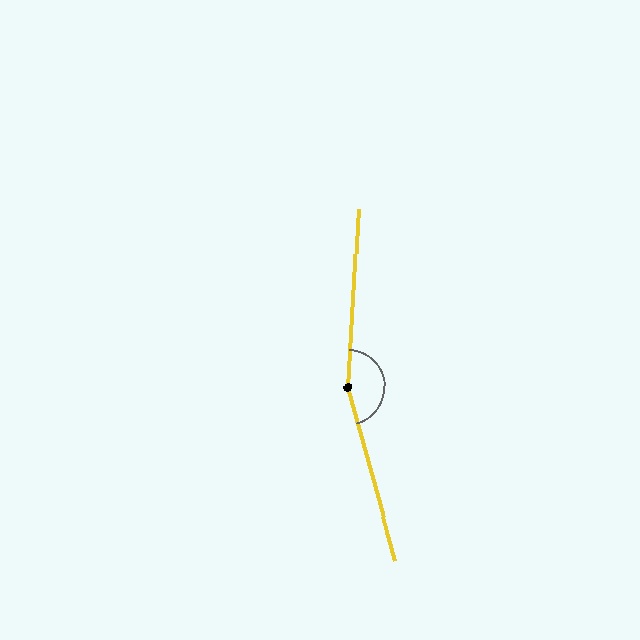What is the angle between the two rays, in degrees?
Approximately 161 degrees.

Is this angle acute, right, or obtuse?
It is obtuse.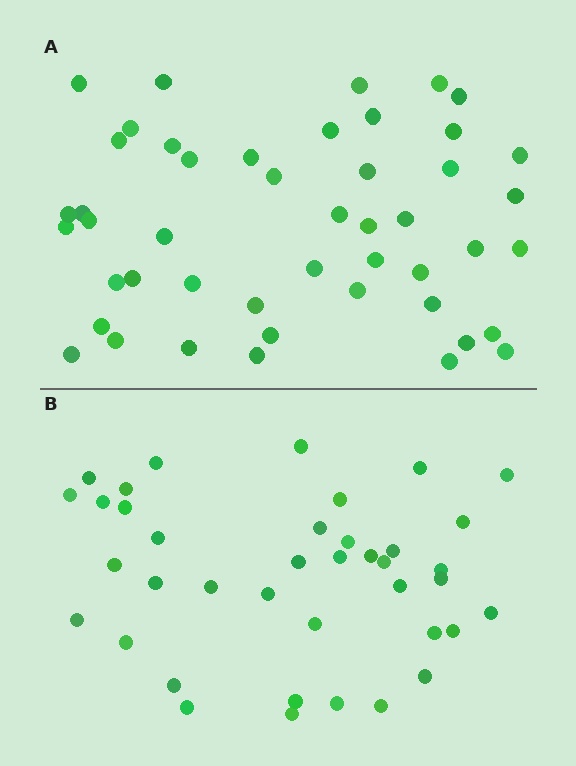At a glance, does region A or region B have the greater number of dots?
Region A (the top region) has more dots.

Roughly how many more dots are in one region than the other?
Region A has roughly 8 or so more dots than region B.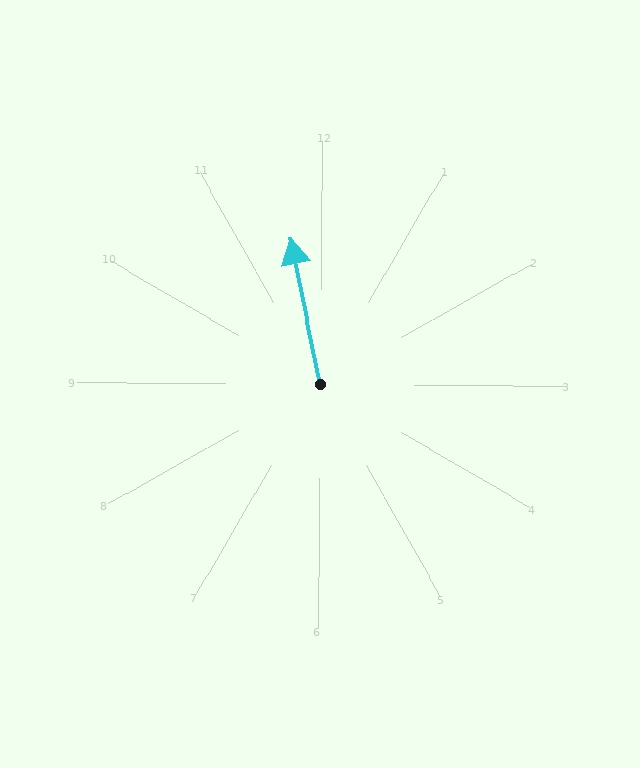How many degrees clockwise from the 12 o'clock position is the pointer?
Approximately 348 degrees.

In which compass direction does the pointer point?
North.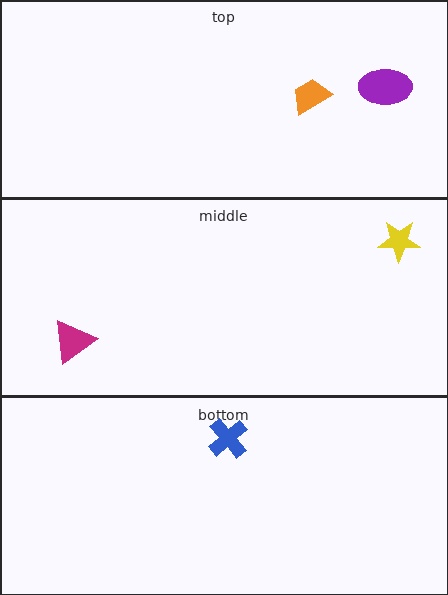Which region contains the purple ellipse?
The top region.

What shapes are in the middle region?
The yellow star, the magenta triangle.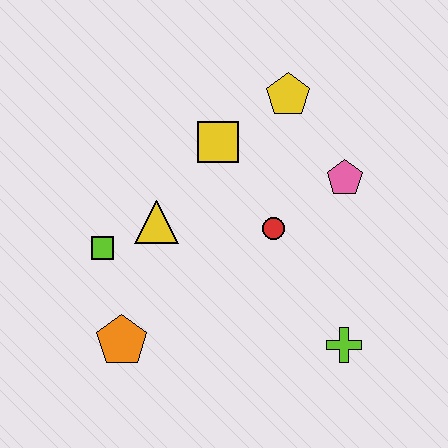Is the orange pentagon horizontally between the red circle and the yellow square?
No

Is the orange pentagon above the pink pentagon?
No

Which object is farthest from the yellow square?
The lime cross is farthest from the yellow square.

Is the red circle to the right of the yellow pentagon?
No